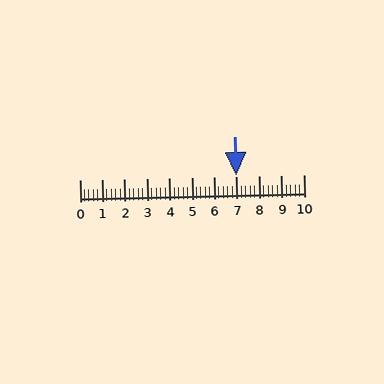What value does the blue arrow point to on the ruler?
The blue arrow points to approximately 7.0.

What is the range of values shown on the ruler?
The ruler shows values from 0 to 10.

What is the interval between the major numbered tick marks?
The major tick marks are spaced 1 units apart.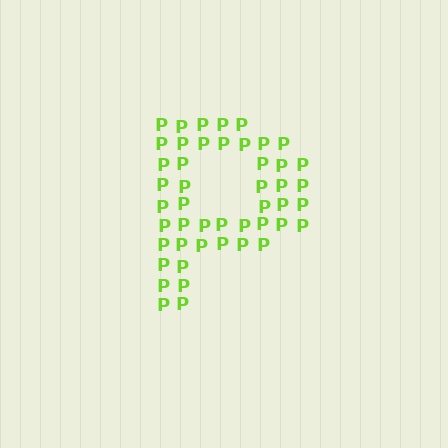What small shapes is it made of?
It is made of small letter P's.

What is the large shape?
The large shape is the letter P.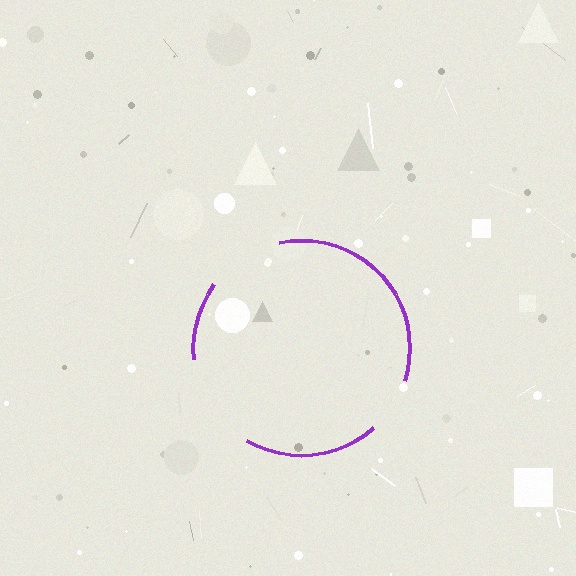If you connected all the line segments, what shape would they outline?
They would outline a circle.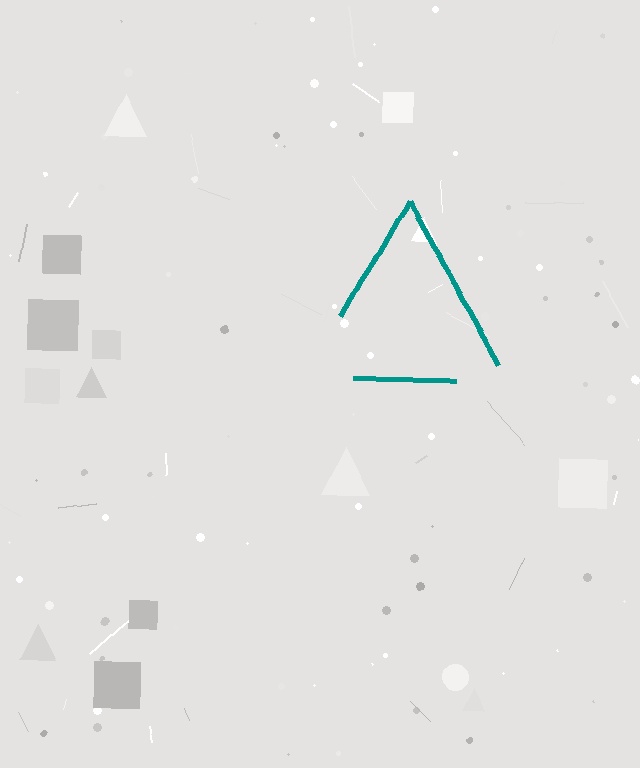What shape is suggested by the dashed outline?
The dashed outline suggests a triangle.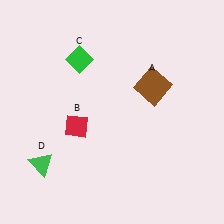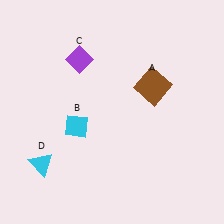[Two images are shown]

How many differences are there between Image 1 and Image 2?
There are 3 differences between the two images.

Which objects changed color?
B changed from red to cyan. C changed from green to purple. D changed from green to cyan.